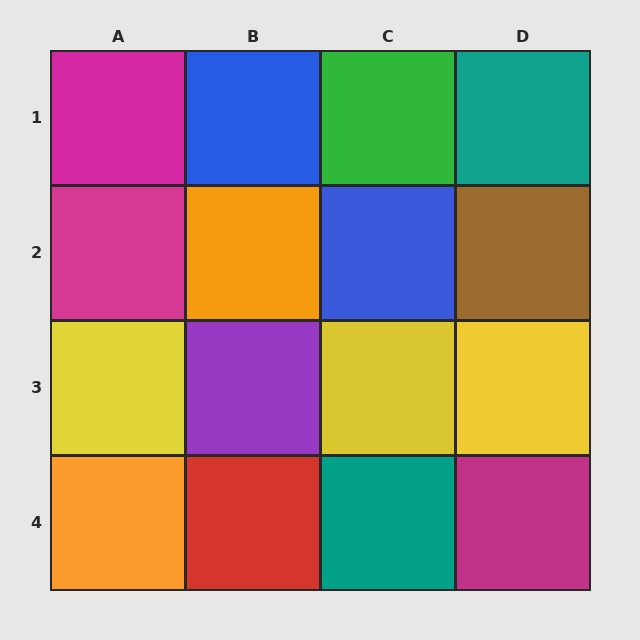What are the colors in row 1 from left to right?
Magenta, blue, green, teal.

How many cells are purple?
1 cell is purple.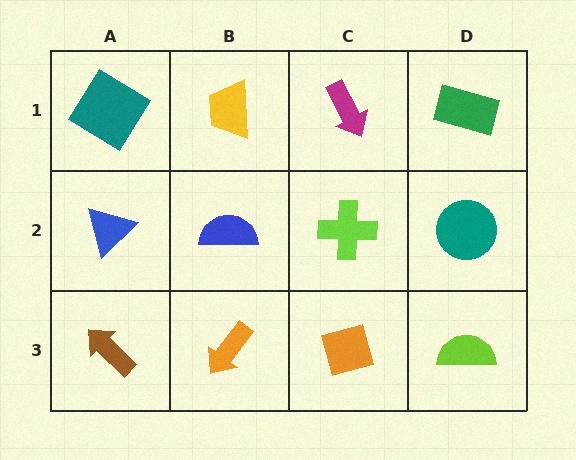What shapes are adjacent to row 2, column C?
A magenta arrow (row 1, column C), an orange diamond (row 3, column C), a blue semicircle (row 2, column B), a teal circle (row 2, column D).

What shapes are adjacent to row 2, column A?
A teal diamond (row 1, column A), a brown arrow (row 3, column A), a blue semicircle (row 2, column B).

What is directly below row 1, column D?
A teal circle.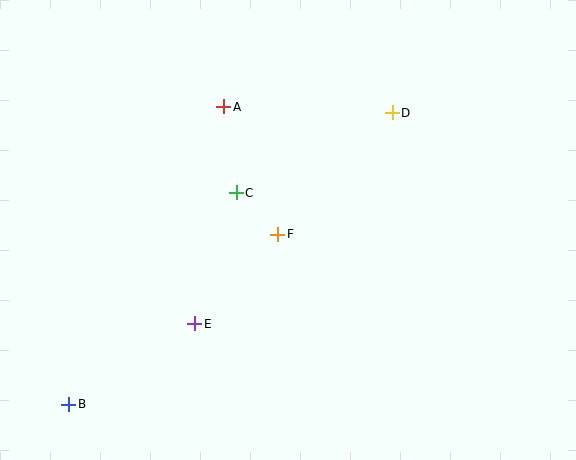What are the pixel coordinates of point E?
Point E is at (195, 324).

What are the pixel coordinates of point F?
Point F is at (278, 234).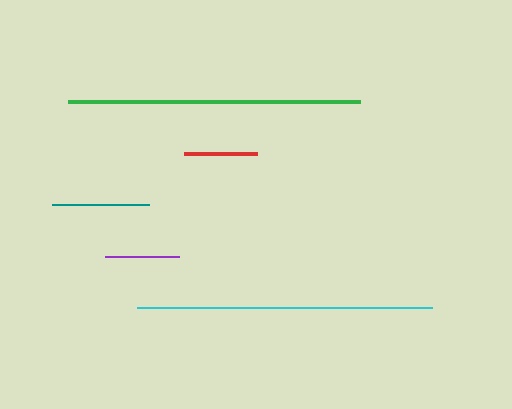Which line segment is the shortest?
The red line is the shortest at approximately 73 pixels.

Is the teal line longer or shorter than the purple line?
The teal line is longer than the purple line.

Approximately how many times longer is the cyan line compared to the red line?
The cyan line is approximately 4.0 times the length of the red line.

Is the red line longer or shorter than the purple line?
The purple line is longer than the red line.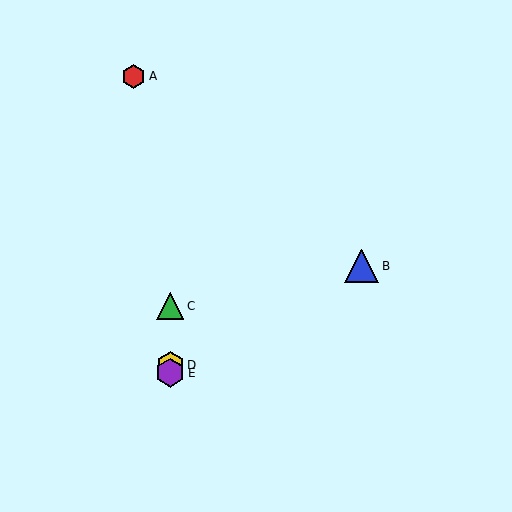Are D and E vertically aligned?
Yes, both are at x≈170.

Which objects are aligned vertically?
Objects C, D, E are aligned vertically.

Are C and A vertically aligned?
No, C is at x≈170 and A is at x≈134.